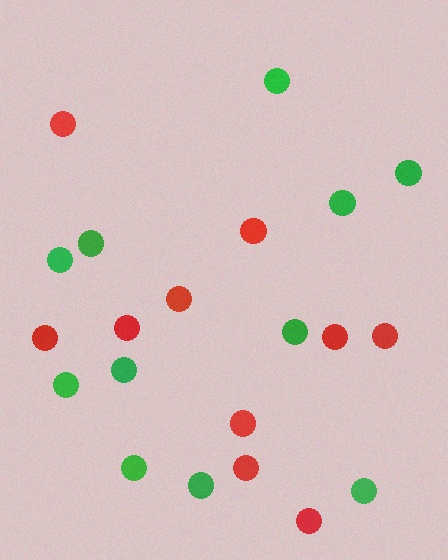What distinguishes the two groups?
There are 2 groups: one group of red circles (10) and one group of green circles (11).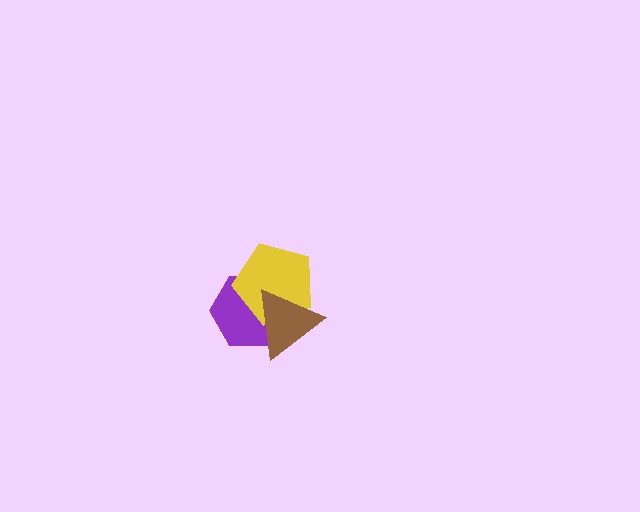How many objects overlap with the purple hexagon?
2 objects overlap with the purple hexagon.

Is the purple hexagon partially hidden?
Yes, it is partially covered by another shape.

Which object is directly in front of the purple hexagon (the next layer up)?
The yellow pentagon is directly in front of the purple hexagon.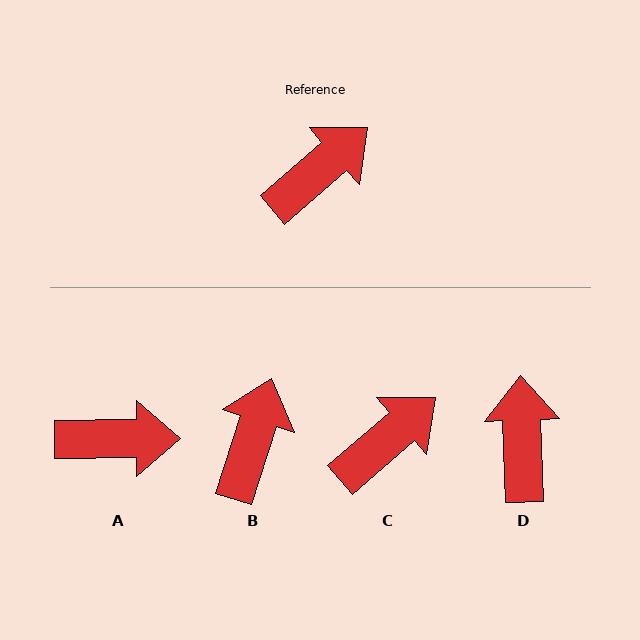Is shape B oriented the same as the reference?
No, it is off by about 32 degrees.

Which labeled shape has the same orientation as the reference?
C.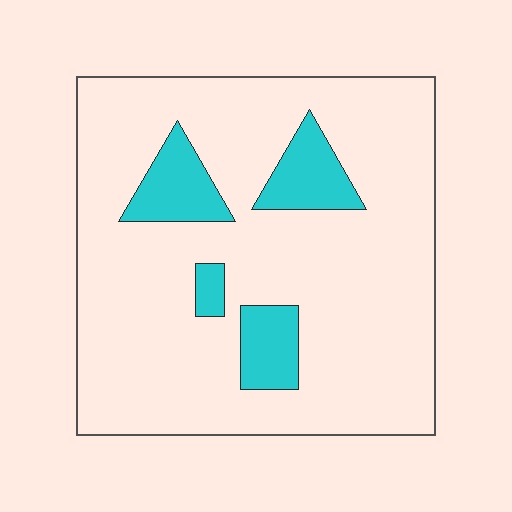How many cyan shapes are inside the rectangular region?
4.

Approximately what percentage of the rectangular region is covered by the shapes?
Approximately 15%.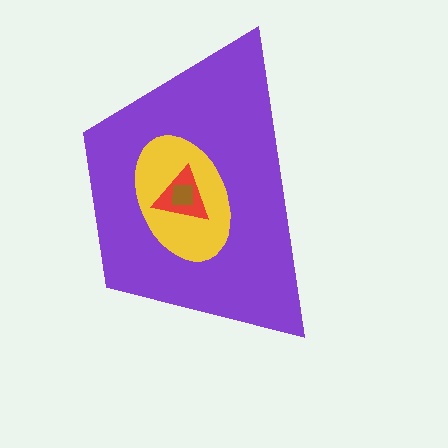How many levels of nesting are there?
4.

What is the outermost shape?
The purple trapezoid.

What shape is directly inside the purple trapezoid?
The yellow ellipse.